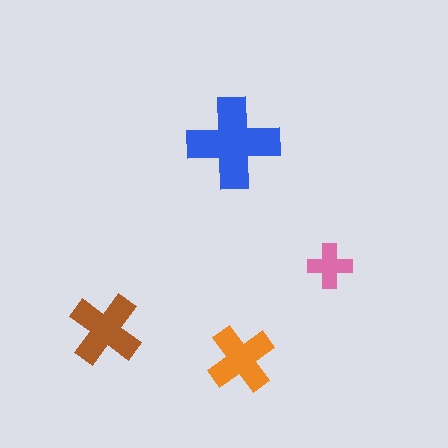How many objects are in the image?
There are 4 objects in the image.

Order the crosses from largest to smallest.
the blue one, the brown one, the orange one, the pink one.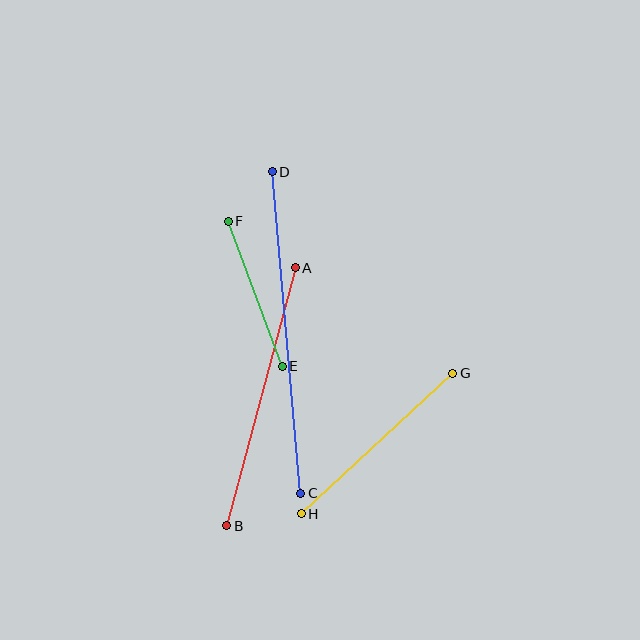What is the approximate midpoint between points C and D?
The midpoint is at approximately (287, 333) pixels.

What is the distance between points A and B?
The distance is approximately 267 pixels.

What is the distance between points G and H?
The distance is approximately 207 pixels.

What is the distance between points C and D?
The distance is approximately 323 pixels.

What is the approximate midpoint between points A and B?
The midpoint is at approximately (261, 397) pixels.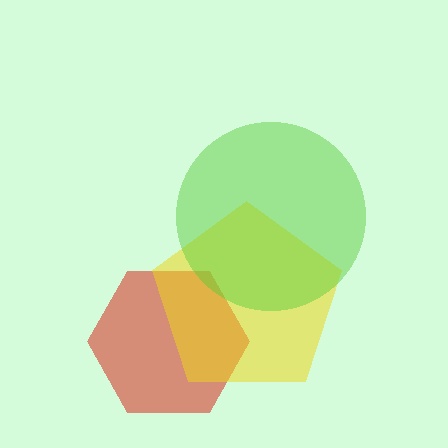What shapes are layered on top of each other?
The layered shapes are: a red hexagon, a yellow pentagon, a lime circle.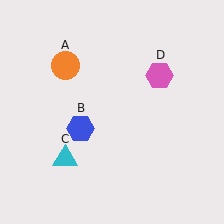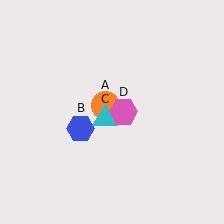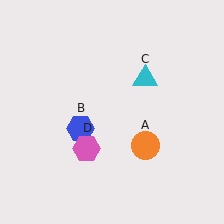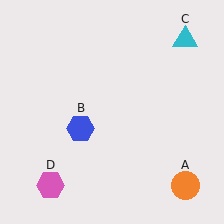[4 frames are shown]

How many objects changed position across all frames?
3 objects changed position: orange circle (object A), cyan triangle (object C), pink hexagon (object D).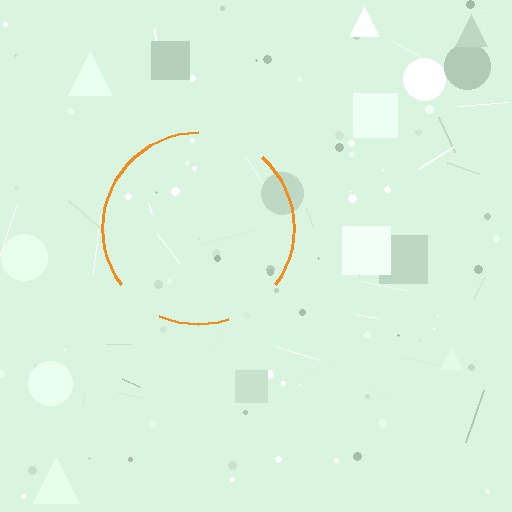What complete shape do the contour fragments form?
The contour fragments form a circle.